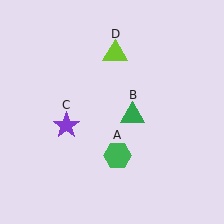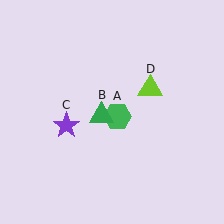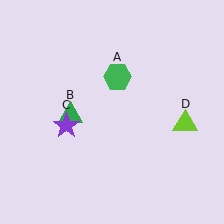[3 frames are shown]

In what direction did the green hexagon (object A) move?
The green hexagon (object A) moved up.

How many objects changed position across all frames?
3 objects changed position: green hexagon (object A), green triangle (object B), lime triangle (object D).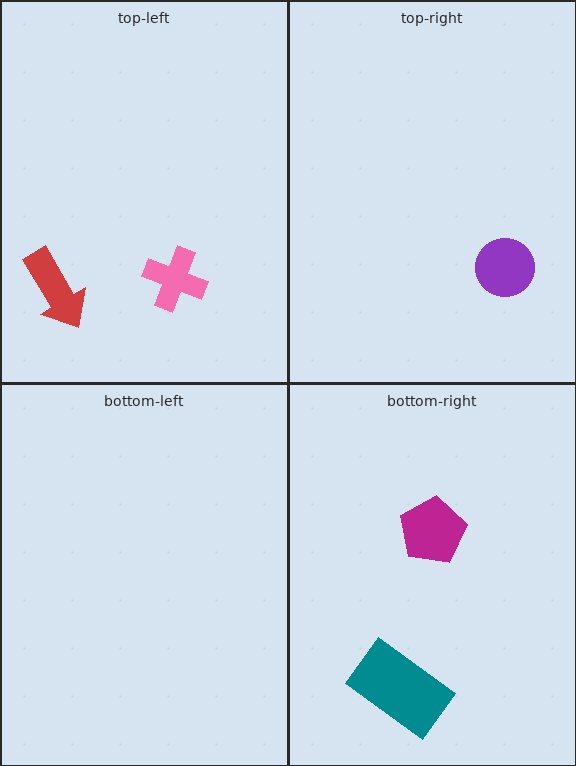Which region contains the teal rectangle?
The bottom-right region.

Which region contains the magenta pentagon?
The bottom-right region.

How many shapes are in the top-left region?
2.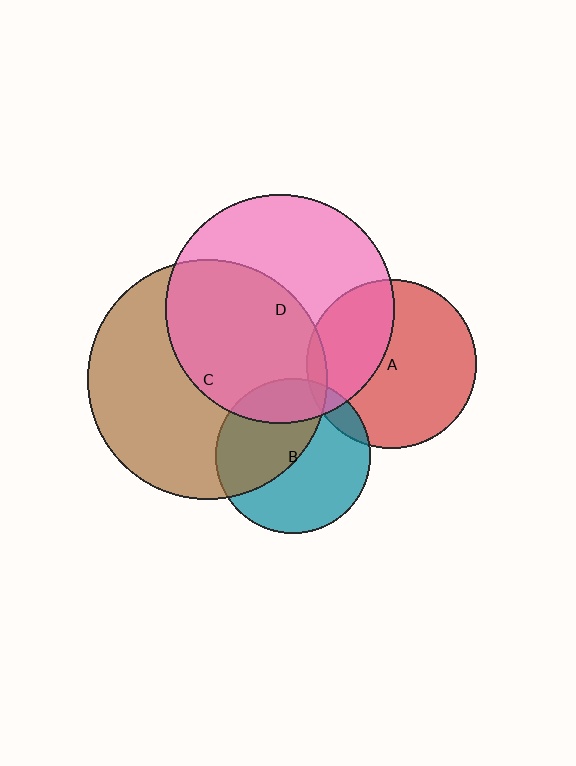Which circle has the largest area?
Circle C (brown).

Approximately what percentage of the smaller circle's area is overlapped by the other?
Approximately 50%.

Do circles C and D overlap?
Yes.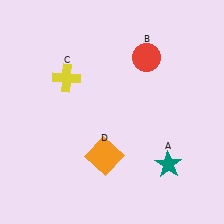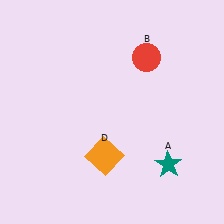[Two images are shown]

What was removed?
The yellow cross (C) was removed in Image 2.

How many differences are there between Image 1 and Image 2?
There is 1 difference between the two images.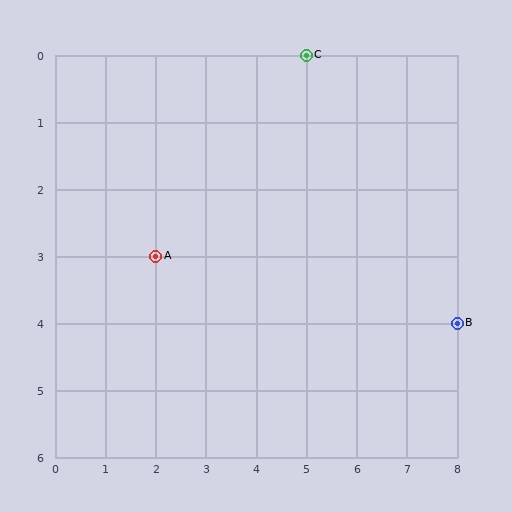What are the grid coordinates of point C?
Point C is at grid coordinates (5, 0).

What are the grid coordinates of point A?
Point A is at grid coordinates (2, 3).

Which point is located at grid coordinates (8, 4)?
Point B is at (8, 4).